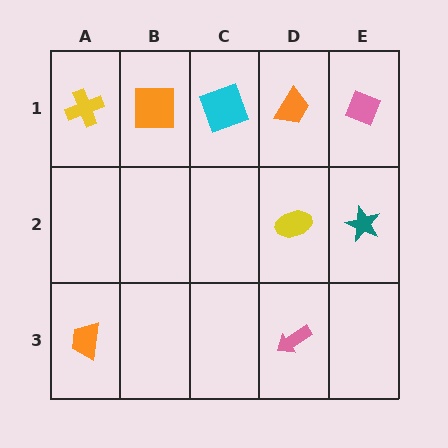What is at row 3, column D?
A pink arrow.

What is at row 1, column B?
An orange square.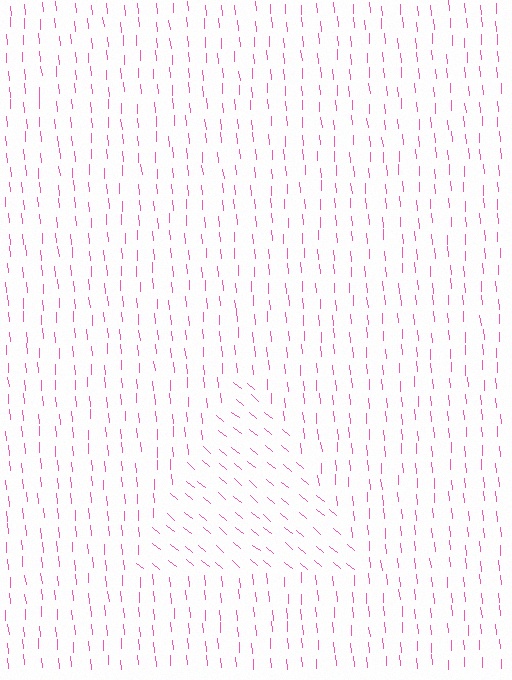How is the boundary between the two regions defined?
The boundary is defined purely by a change in line orientation (approximately 45 degrees difference). All lines are the same color and thickness.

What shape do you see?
I see a triangle.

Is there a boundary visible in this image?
Yes, there is a texture boundary formed by a change in line orientation.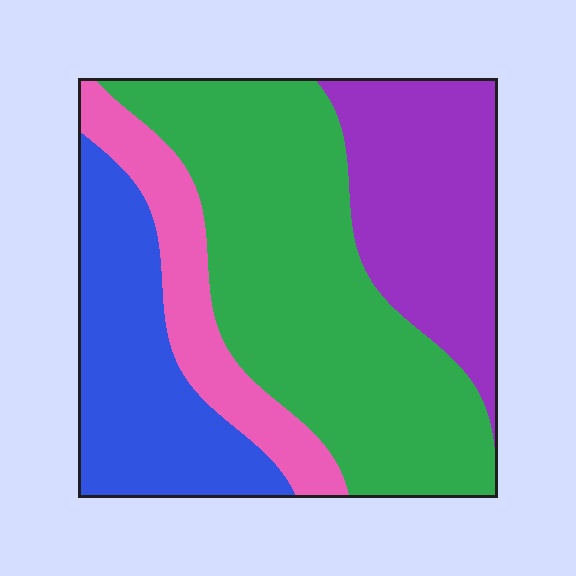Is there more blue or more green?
Green.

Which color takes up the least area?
Pink, at roughly 15%.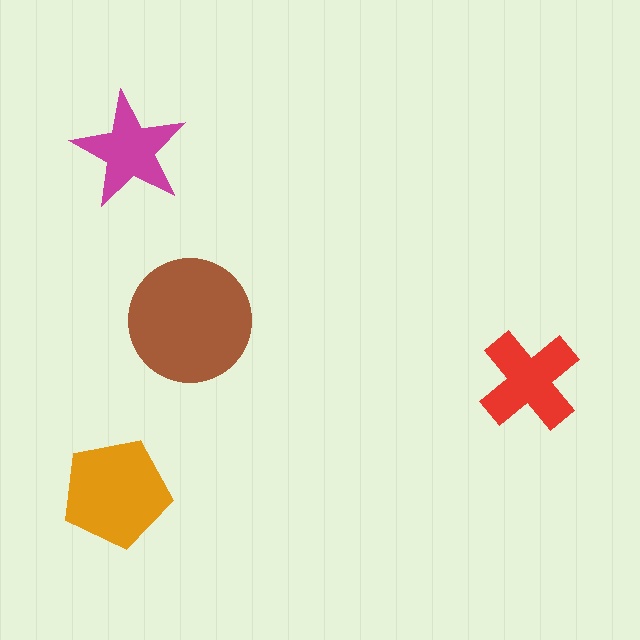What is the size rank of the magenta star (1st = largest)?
4th.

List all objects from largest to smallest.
The brown circle, the orange pentagon, the red cross, the magenta star.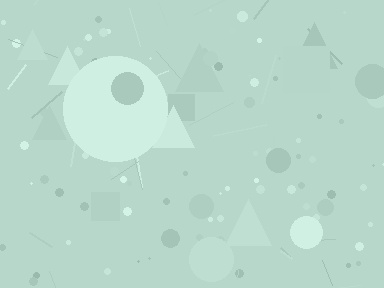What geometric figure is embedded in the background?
A circle is embedded in the background.